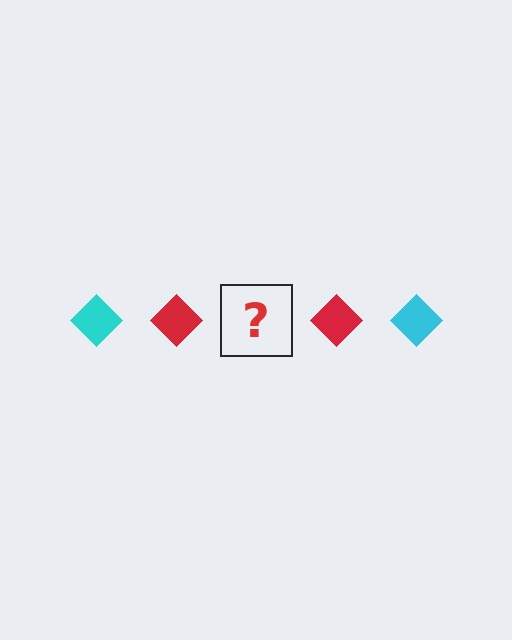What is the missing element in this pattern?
The missing element is a cyan diamond.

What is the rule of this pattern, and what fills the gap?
The rule is that the pattern cycles through cyan, red diamonds. The gap should be filled with a cyan diamond.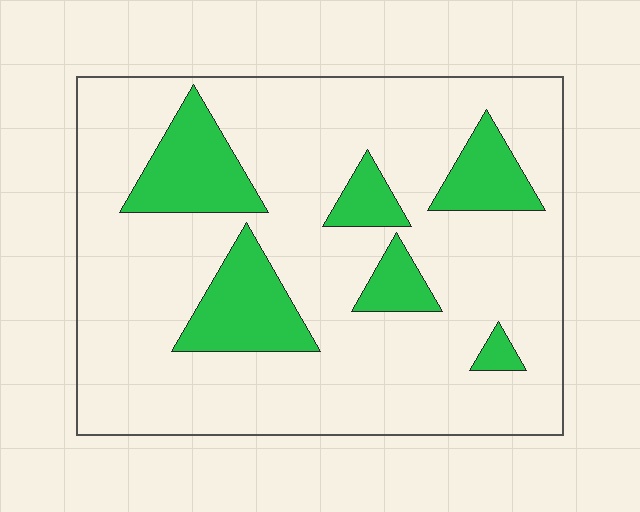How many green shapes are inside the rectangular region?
6.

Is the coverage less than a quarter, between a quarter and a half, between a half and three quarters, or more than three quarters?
Less than a quarter.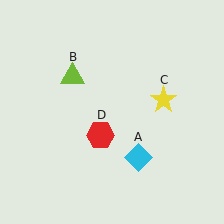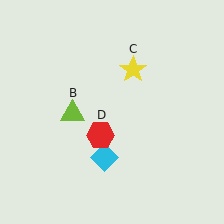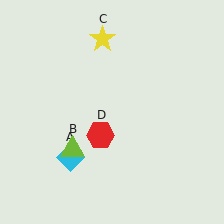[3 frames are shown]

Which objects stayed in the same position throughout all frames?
Red hexagon (object D) remained stationary.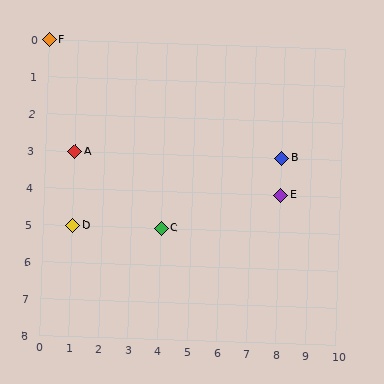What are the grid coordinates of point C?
Point C is at grid coordinates (4, 5).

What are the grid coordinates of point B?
Point B is at grid coordinates (8, 3).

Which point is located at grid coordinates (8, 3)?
Point B is at (8, 3).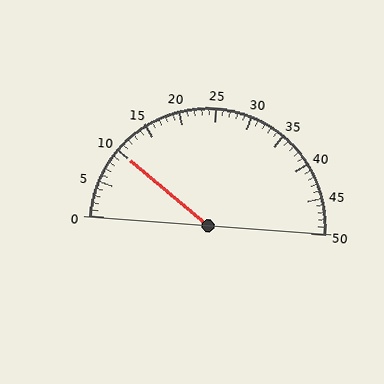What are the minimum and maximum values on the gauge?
The gauge ranges from 0 to 50.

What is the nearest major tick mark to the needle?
The nearest major tick mark is 10.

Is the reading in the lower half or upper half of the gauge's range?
The reading is in the lower half of the range (0 to 50).